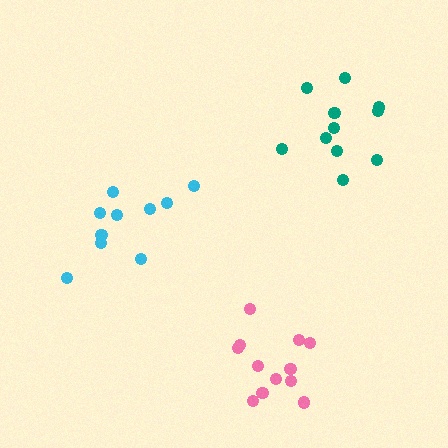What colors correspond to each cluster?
The clusters are colored: teal, pink, cyan.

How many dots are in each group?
Group 1: 11 dots, Group 2: 12 dots, Group 3: 10 dots (33 total).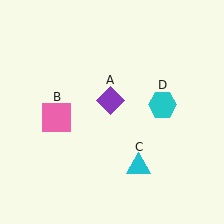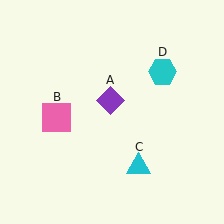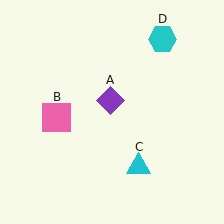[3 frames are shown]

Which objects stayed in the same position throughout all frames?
Purple diamond (object A) and pink square (object B) and cyan triangle (object C) remained stationary.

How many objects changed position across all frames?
1 object changed position: cyan hexagon (object D).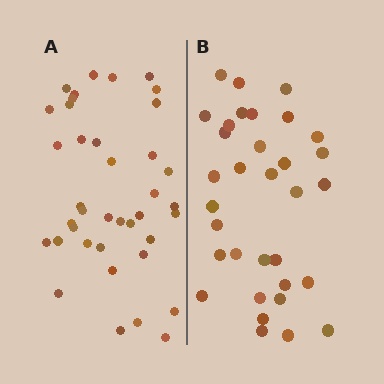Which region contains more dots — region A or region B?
Region A (the left region) has more dots.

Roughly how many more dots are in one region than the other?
Region A has about 6 more dots than region B.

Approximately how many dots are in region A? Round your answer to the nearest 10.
About 40 dots. (The exact count is 39, which rounds to 40.)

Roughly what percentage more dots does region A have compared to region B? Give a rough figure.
About 20% more.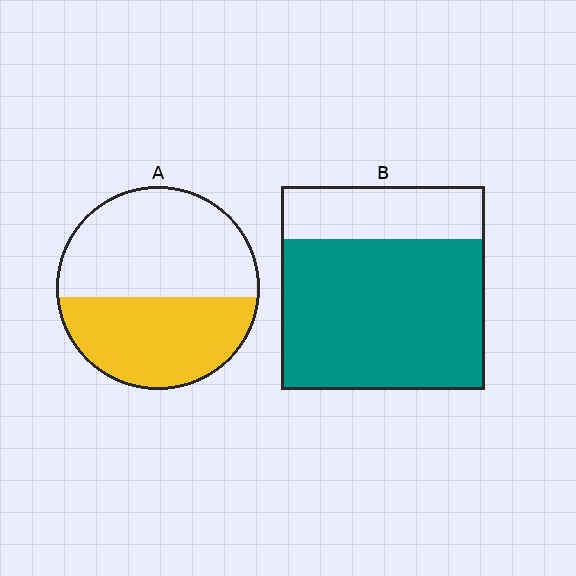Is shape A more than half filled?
No.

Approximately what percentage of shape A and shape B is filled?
A is approximately 45% and B is approximately 75%.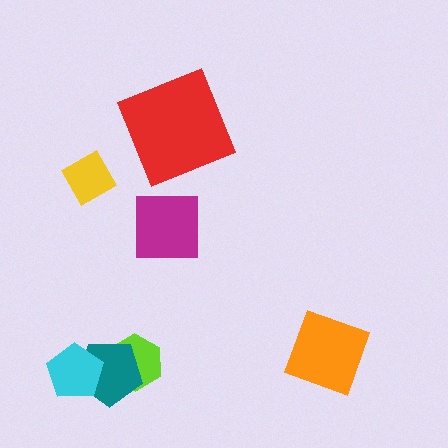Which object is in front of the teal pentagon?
The cyan pentagon is in front of the teal pentagon.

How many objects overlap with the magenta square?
0 objects overlap with the magenta square.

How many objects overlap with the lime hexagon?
1 object overlaps with the lime hexagon.